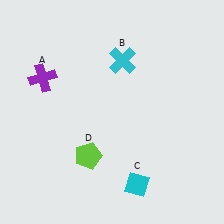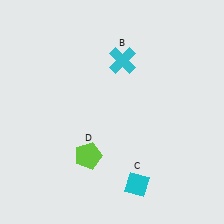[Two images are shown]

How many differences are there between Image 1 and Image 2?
There is 1 difference between the two images.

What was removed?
The purple cross (A) was removed in Image 2.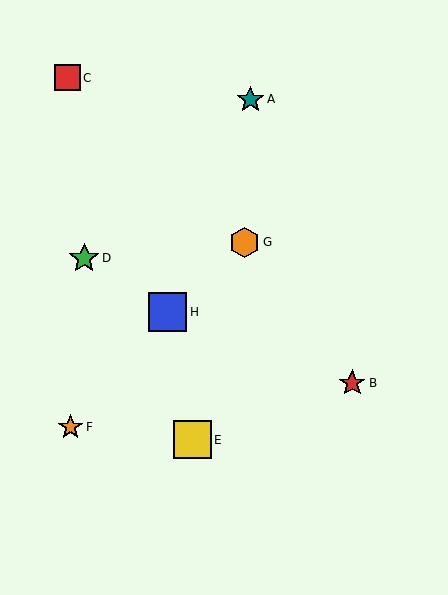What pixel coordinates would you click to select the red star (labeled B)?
Click at (352, 383) to select the red star B.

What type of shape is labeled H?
Shape H is a blue square.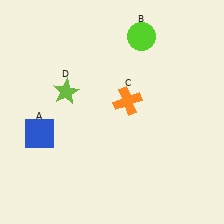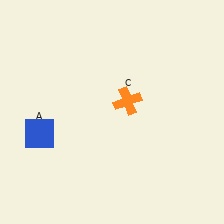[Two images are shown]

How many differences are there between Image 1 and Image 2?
There are 2 differences between the two images.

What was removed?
The lime star (D), the lime circle (B) were removed in Image 2.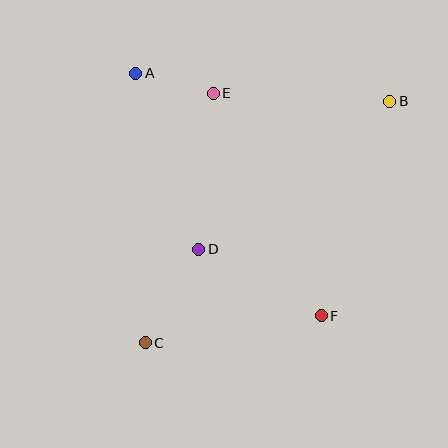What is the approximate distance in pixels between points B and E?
The distance between B and E is approximately 176 pixels.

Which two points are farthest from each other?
Points B and C are farthest from each other.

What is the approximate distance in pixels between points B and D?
The distance between B and D is approximately 242 pixels.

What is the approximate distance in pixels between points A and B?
The distance between A and B is approximately 256 pixels.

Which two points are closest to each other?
Points A and E are closest to each other.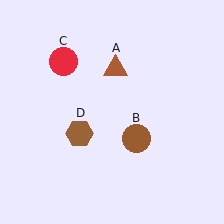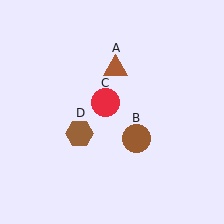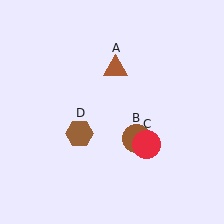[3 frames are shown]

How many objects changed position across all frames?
1 object changed position: red circle (object C).